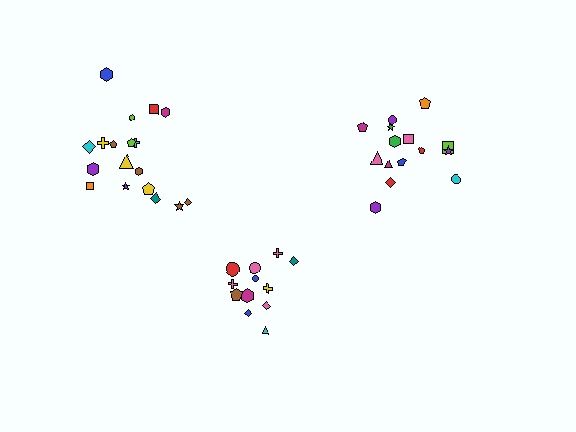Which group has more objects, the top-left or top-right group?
The top-left group.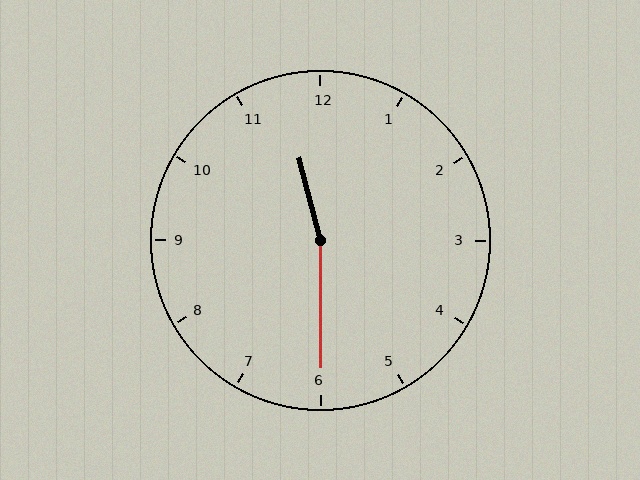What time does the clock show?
11:30.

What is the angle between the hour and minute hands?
Approximately 165 degrees.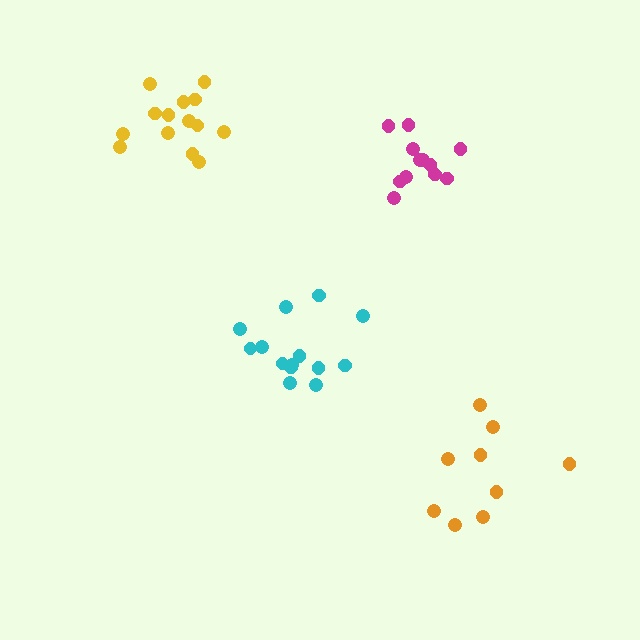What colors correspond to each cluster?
The clusters are colored: cyan, orange, yellow, magenta.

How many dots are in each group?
Group 1: 14 dots, Group 2: 9 dots, Group 3: 14 dots, Group 4: 12 dots (49 total).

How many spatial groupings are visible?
There are 4 spatial groupings.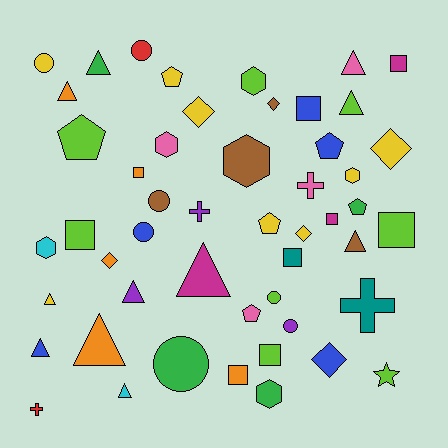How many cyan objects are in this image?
There are 2 cyan objects.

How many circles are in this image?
There are 7 circles.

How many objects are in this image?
There are 50 objects.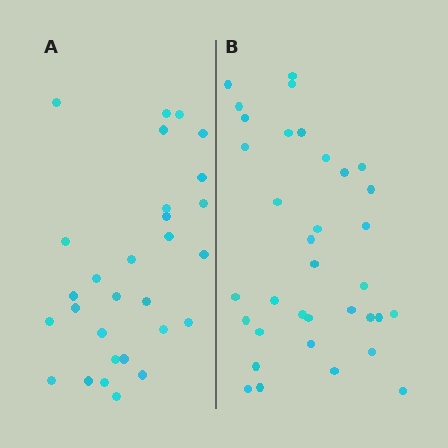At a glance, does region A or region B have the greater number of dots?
Region B (the right region) has more dots.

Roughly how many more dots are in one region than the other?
Region B has about 6 more dots than region A.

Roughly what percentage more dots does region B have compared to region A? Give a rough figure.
About 20% more.